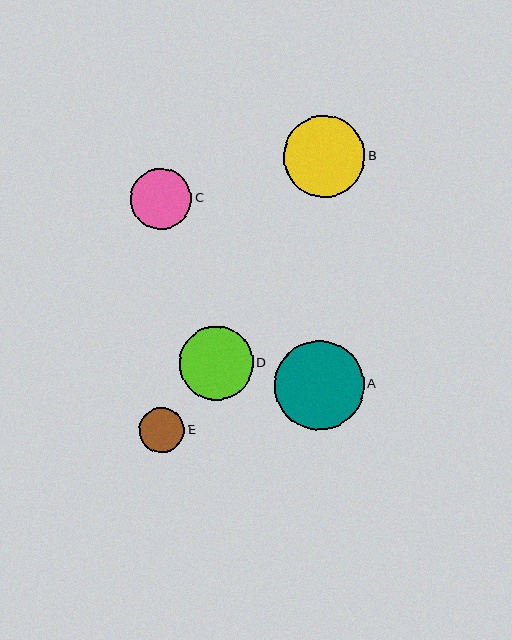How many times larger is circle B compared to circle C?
Circle B is approximately 1.3 times the size of circle C.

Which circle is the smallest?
Circle E is the smallest with a size of approximately 45 pixels.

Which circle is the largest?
Circle A is the largest with a size of approximately 90 pixels.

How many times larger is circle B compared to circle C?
Circle B is approximately 1.3 times the size of circle C.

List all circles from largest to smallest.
From largest to smallest: A, B, D, C, E.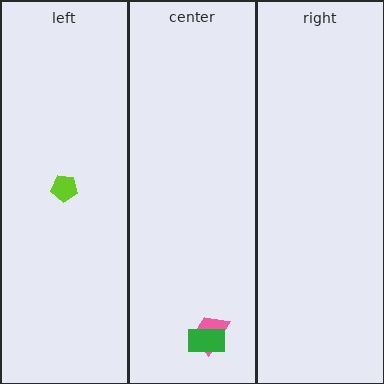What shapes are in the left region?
The lime pentagon.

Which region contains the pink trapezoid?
The center region.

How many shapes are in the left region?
1.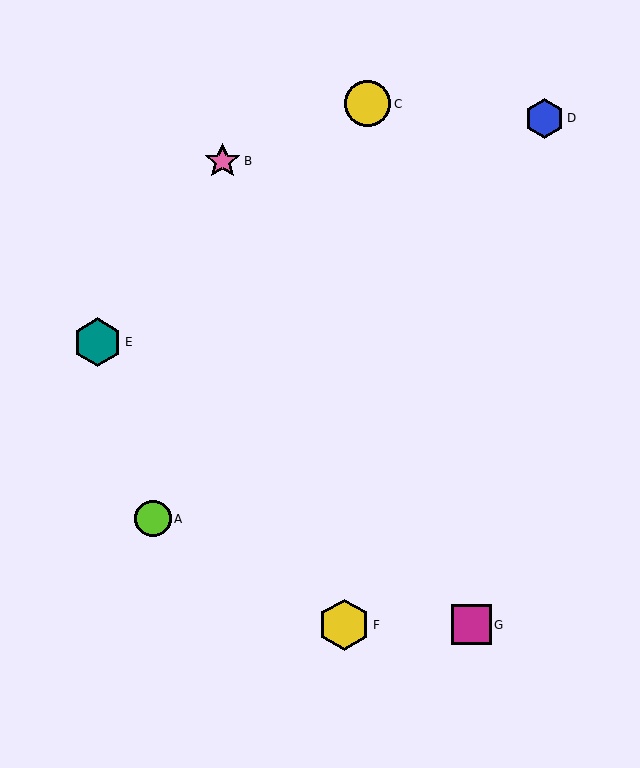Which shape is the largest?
The yellow hexagon (labeled F) is the largest.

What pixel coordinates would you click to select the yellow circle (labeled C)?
Click at (368, 104) to select the yellow circle C.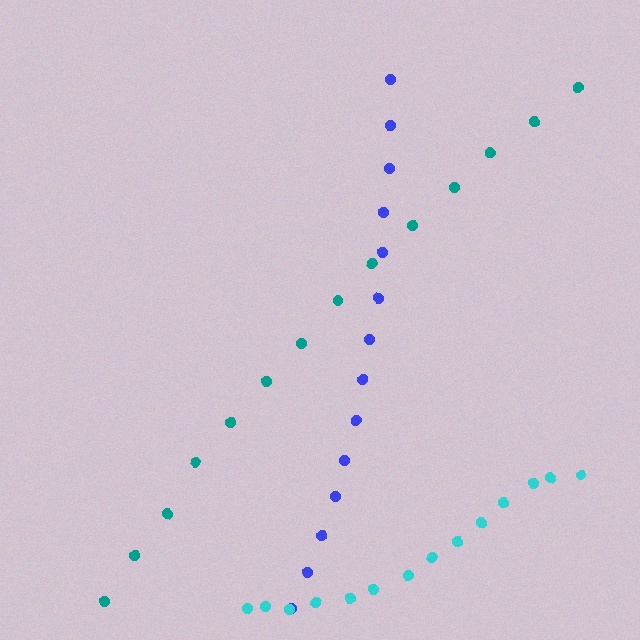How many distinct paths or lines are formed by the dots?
There are 3 distinct paths.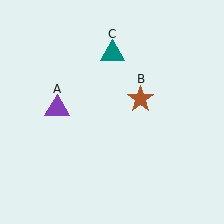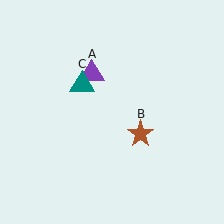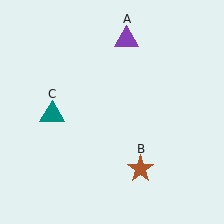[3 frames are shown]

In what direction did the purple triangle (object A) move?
The purple triangle (object A) moved up and to the right.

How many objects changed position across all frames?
3 objects changed position: purple triangle (object A), brown star (object B), teal triangle (object C).